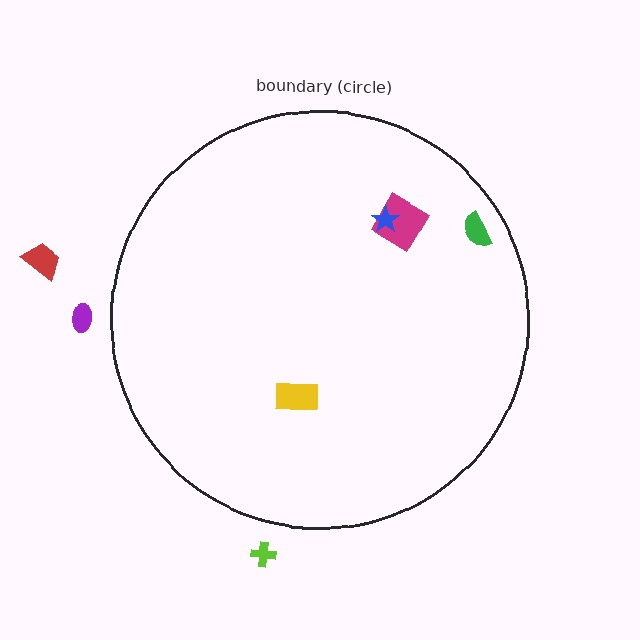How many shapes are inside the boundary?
4 inside, 3 outside.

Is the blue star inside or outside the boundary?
Inside.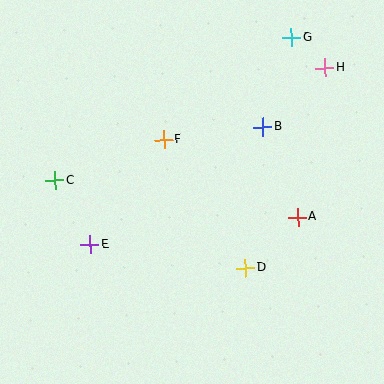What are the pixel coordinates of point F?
Point F is at (164, 140).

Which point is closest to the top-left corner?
Point C is closest to the top-left corner.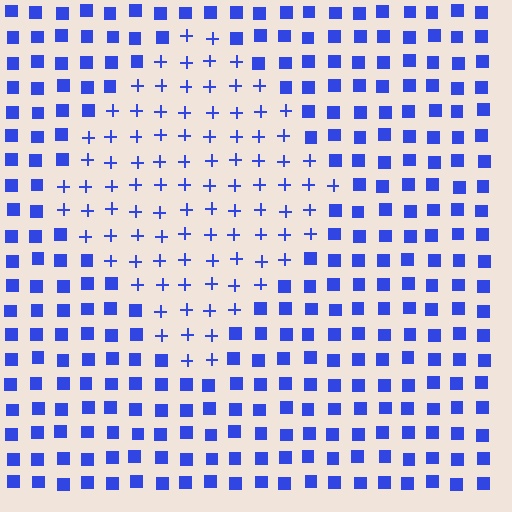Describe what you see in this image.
The image is filled with small blue elements arranged in a uniform grid. A diamond-shaped region contains plus signs, while the surrounding area contains squares. The boundary is defined purely by the change in element shape.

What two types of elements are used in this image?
The image uses plus signs inside the diamond region and squares outside it.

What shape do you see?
I see a diamond.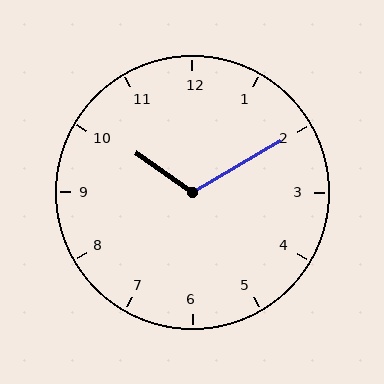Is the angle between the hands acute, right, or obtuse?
It is obtuse.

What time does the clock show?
10:10.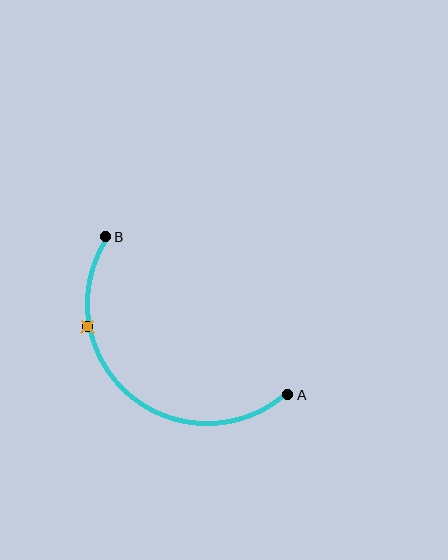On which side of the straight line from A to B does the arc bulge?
The arc bulges below and to the left of the straight line connecting A and B.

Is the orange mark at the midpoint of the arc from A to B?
No. The orange mark lies on the arc but is closer to endpoint B. The arc midpoint would be at the point on the curve equidistant along the arc from both A and B.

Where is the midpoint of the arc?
The arc midpoint is the point on the curve farthest from the straight line joining A and B. It sits below and to the left of that line.